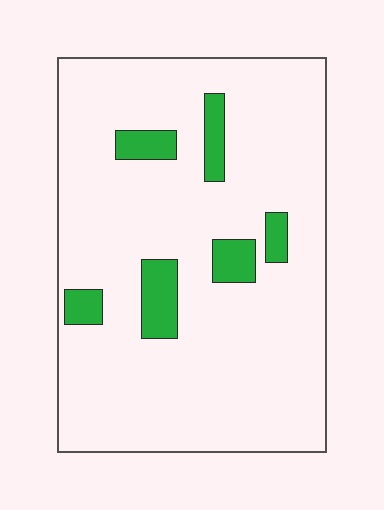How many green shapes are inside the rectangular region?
6.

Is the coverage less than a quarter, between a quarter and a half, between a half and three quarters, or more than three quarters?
Less than a quarter.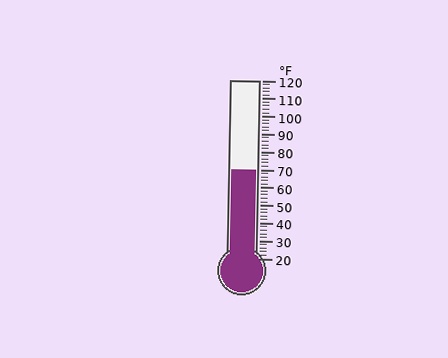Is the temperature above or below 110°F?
The temperature is below 110°F.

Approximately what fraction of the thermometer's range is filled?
The thermometer is filled to approximately 50% of its range.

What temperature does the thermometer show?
The thermometer shows approximately 70°F.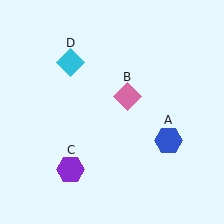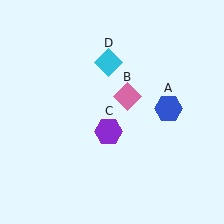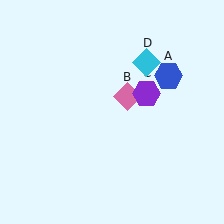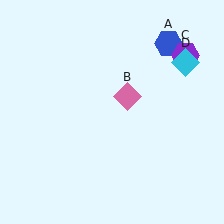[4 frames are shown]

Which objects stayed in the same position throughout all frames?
Pink diamond (object B) remained stationary.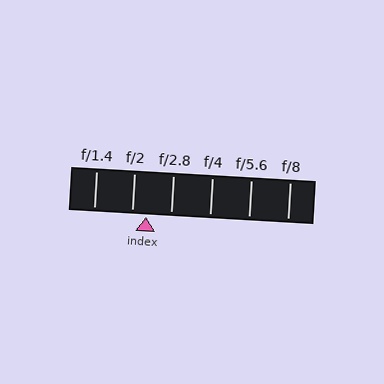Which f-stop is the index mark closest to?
The index mark is closest to f/2.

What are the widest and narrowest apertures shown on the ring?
The widest aperture shown is f/1.4 and the narrowest is f/8.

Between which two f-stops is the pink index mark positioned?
The index mark is between f/2 and f/2.8.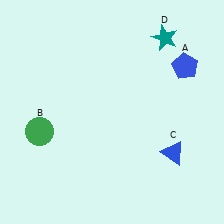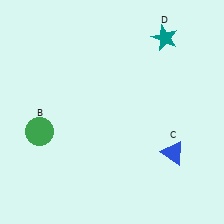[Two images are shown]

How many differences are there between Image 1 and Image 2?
There is 1 difference between the two images.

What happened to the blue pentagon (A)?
The blue pentagon (A) was removed in Image 2. It was in the top-right area of Image 1.